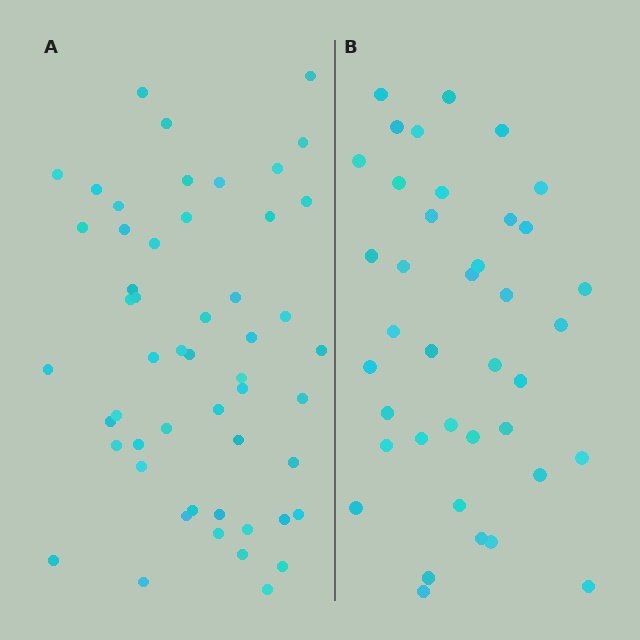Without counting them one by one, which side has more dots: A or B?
Region A (the left region) has more dots.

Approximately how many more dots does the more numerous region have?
Region A has approximately 15 more dots than region B.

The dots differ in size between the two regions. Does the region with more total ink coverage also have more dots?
No. Region B has more total ink coverage because its dots are larger, but region A actually contains more individual dots. Total area can be misleading — the number of items is what matters here.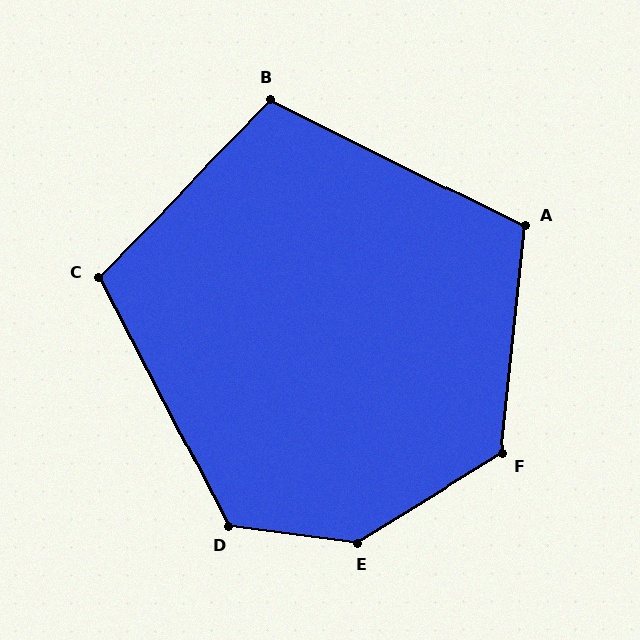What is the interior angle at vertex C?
Approximately 108 degrees (obtuse).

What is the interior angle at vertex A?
Approximately 111 degrees (obtuse).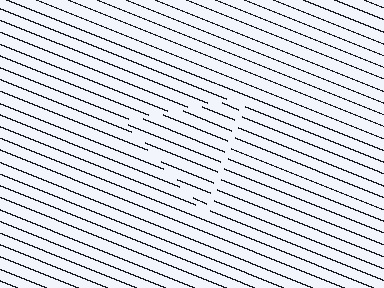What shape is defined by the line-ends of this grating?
An illusory triangle. The interior of the shape contains the same grating, shifted by half a period — the contour is defined by the phase discontinuity where line-ends from the inner and outer gratings abut.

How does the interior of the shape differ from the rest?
The interior of the shape contains the same grating, shifted by half a period — the contour is defined by the phase discontinuity where line-ends from the inner and outer gratings abut.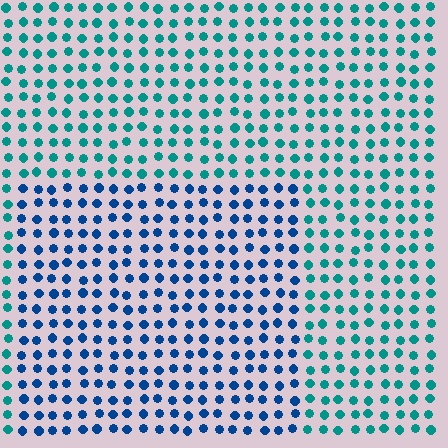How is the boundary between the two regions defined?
The boundary is defined purely by a slight shift in hue (about 37 degrees). Spacing, size, and orientation are identical on both sides.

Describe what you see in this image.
The image is filled with small teal elements in a uniform arrangement. A rectangle-shaped region is visible where the elements are tinted to a slightly different hue, forming a subtle color boundary.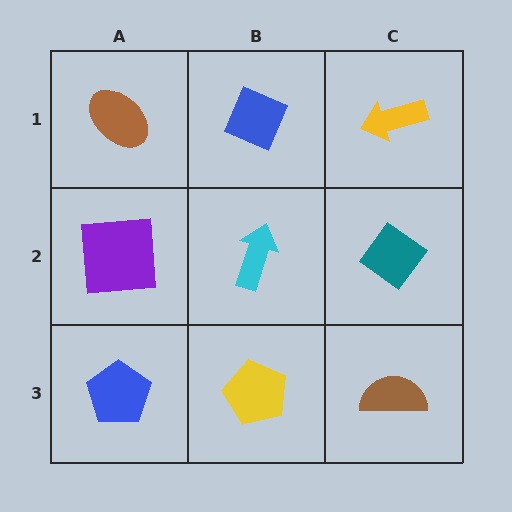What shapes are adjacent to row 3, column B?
A cyan arrow (row 2, column B), a blue pentagon (row 3, column A), a brown semicircle (row 3, column C).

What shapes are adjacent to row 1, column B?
A cyan arrow (row 2, column B), a brown ellipse (row 1, column A), a yellow arrow (row 1, column C).